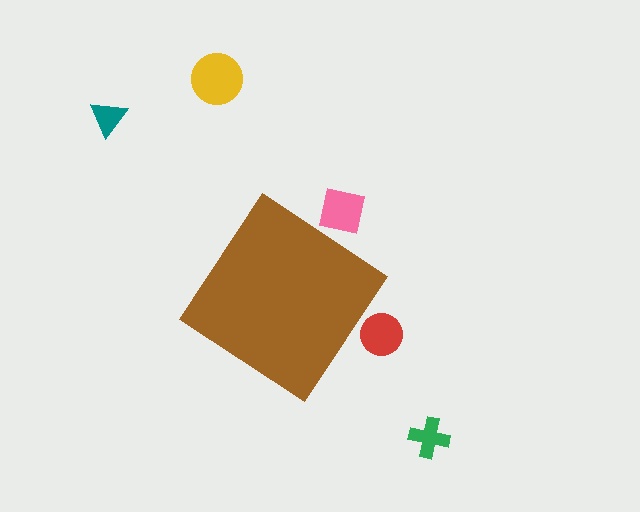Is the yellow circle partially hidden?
No, the yellow circle is fully visible.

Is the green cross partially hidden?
No, the green cross is fully visible.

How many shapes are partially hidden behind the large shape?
2 shapes are partially hidden.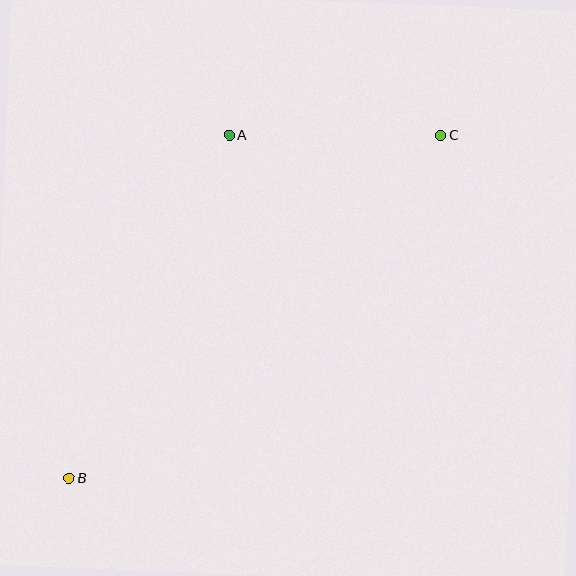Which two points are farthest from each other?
Points B and C are farthest from each other.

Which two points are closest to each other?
Points A and C are closest to each other.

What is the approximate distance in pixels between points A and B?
The distance between A and B is approximately 379 pixels.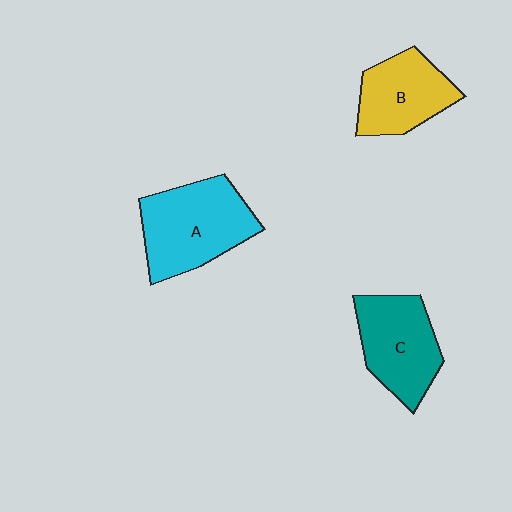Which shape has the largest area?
Shape A (cyan).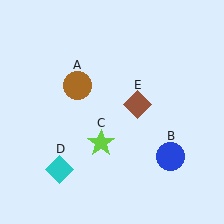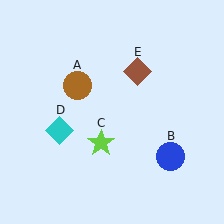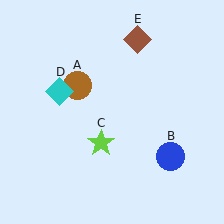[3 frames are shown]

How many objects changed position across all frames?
2 objects changed position: cyan diamond (object D), brown diamond (object E).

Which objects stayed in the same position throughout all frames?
Brown circle (object A) and blue circle (object B) and lime star (object C) remained stationary.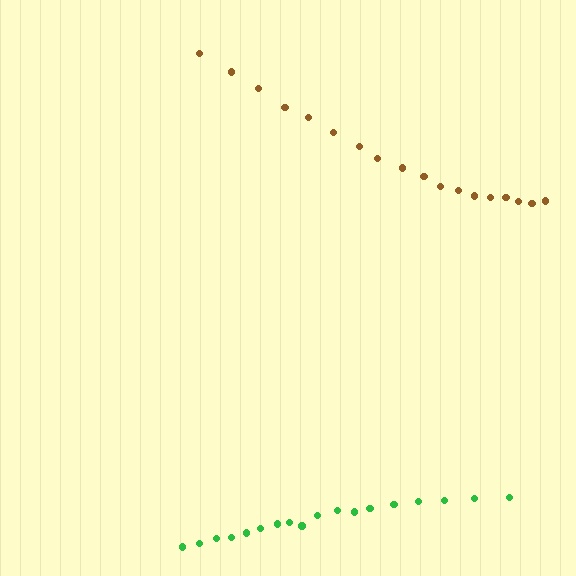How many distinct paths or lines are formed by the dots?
There are 2 distinct paths.